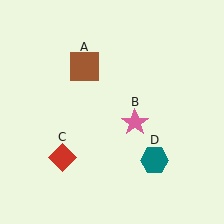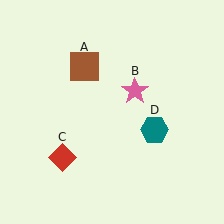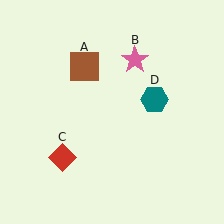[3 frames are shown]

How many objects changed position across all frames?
2 objects changed position: pink star (object B), teal hexagon (object D).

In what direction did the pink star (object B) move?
The pink star (object B) moved up.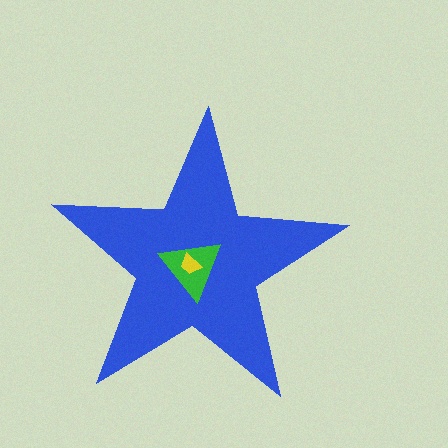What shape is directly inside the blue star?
The green triangle.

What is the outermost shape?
The blue star.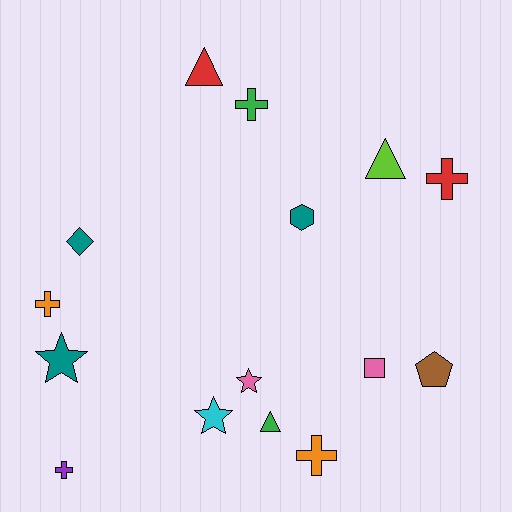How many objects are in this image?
There are 15 objects.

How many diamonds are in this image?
There is 1 diamond.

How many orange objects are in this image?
There are 2 orange objects.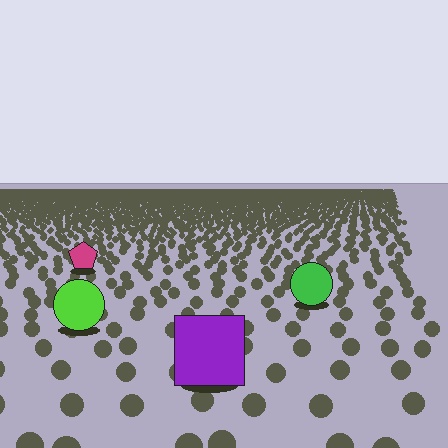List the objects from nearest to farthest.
From nearest to farthest: the purple square, the lime circle, the green circle, the magenta pentagon.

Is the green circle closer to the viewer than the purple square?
No. The purple square is closer — you can tell from the texture gradient: the ground texture is coarser near it.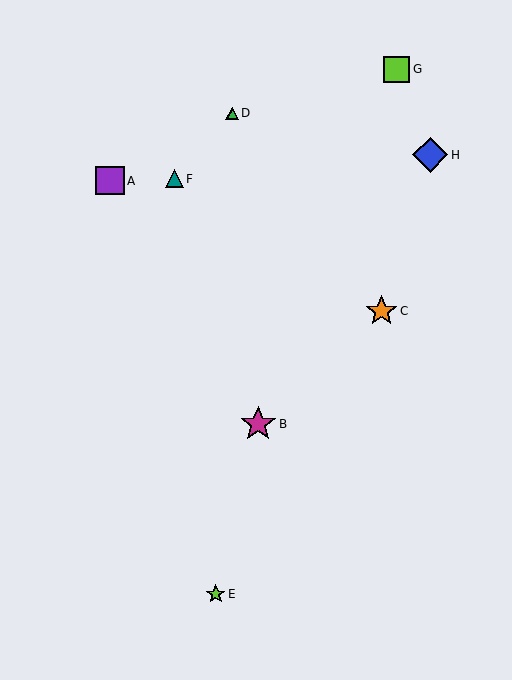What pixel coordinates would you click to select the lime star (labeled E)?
Click at (216, 594) to select the lime star E.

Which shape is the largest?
The magenta star (labeled B) is the largest.